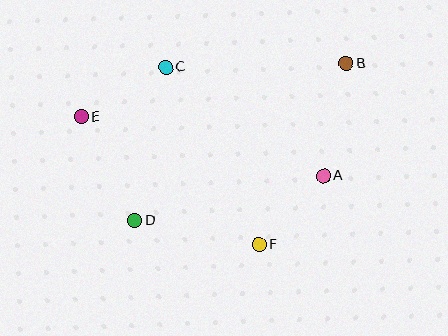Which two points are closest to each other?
Points A and F are closest to each other.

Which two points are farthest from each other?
Points B and E are farthest from each other.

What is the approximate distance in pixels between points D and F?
The distance between D and F is approximately 127 pixels.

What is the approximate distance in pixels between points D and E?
The distance between D and E is approximately 116 pixels.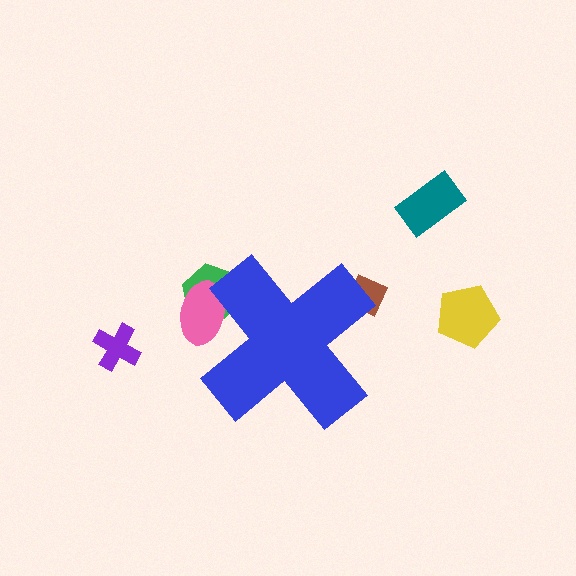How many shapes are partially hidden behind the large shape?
3 shapes are partially hidden.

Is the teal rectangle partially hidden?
No, the teal rectangle is fully visible.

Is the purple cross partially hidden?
No, the purple cross is fully visible.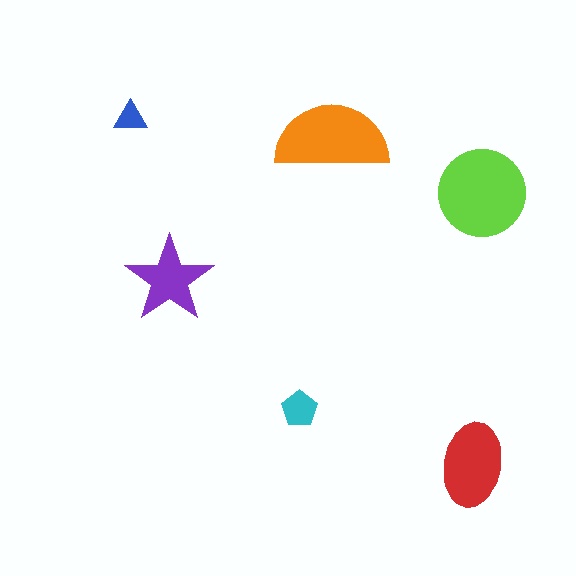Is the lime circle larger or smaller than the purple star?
Larger.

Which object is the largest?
The lime circle.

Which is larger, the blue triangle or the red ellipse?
The red ellipse.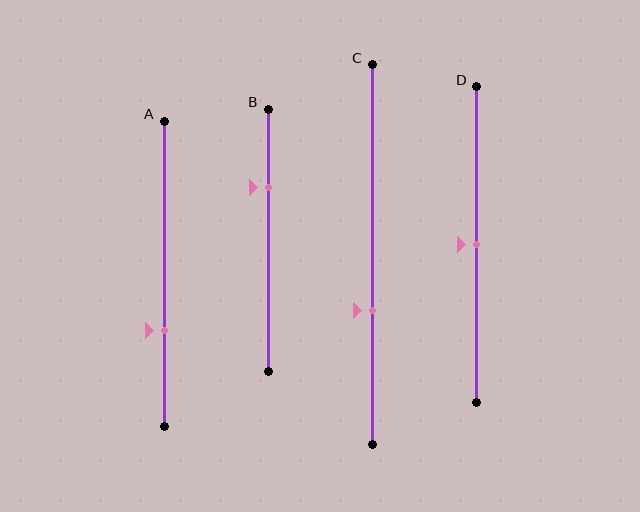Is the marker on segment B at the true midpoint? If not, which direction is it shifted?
No, the marker on segment B is shifted upward by about 20% of the segment length.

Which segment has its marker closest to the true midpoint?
Segment D has its marker closest to the true midpoint.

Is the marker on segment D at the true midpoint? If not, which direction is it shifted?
Yes, the marker on segment D is at the true midpoint.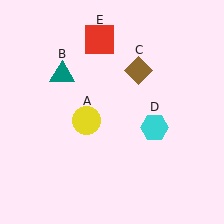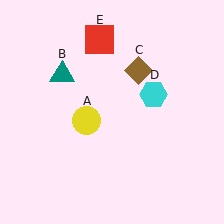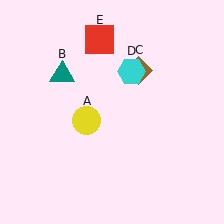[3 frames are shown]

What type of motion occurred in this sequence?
The cyan hexagon (object D) rotated counterclockwise around the center of the scene.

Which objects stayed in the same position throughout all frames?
Yellow circle (object A) and teal triangle (object B) and brown diamond (object C) and red square (object E) remained stationary.